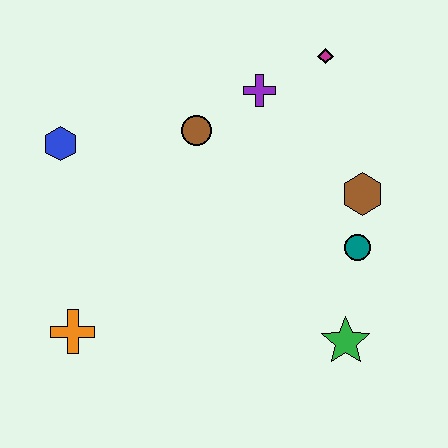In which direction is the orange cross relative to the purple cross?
The orange cross is below the purple cross.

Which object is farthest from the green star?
The blue hexagon is farthest from the green star.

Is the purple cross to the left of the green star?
Yes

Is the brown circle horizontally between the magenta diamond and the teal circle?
No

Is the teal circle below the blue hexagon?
Yes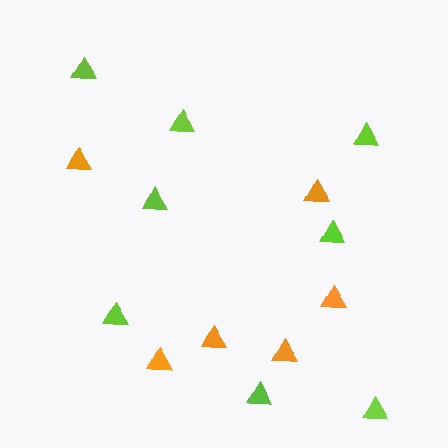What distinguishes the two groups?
There are 2 groups: one group of lime triangles (8) and one group of orange triangles (6).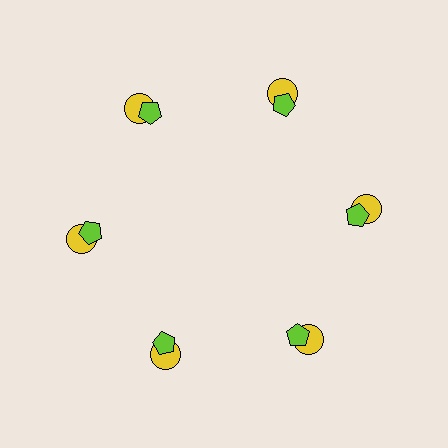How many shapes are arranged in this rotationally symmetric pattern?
There are 12 shapes, arranged in 6 groups of 2.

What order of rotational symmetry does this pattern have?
This pattern has 6-fold rotational symmetry.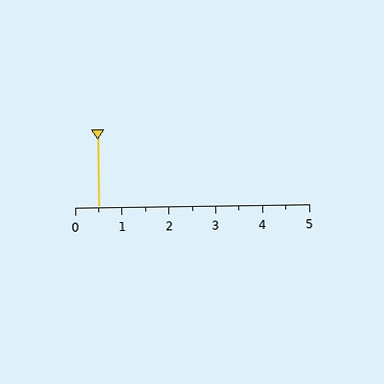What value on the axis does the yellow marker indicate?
The marker indicates approximately 0.5.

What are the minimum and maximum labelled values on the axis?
The axis runs from 0 to 5.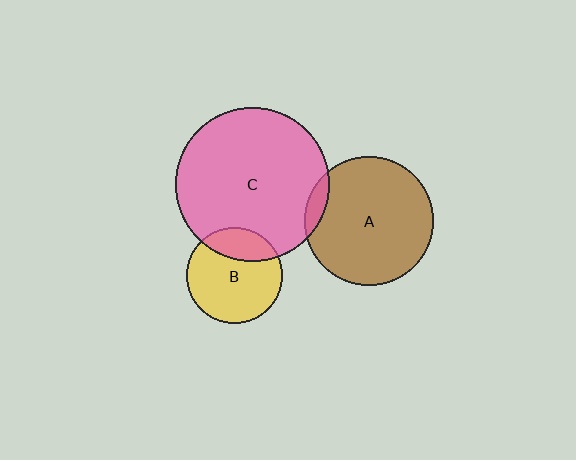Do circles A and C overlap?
Yes.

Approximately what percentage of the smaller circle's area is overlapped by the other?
Approximately 5%.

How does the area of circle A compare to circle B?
Approximately 1.8 times.